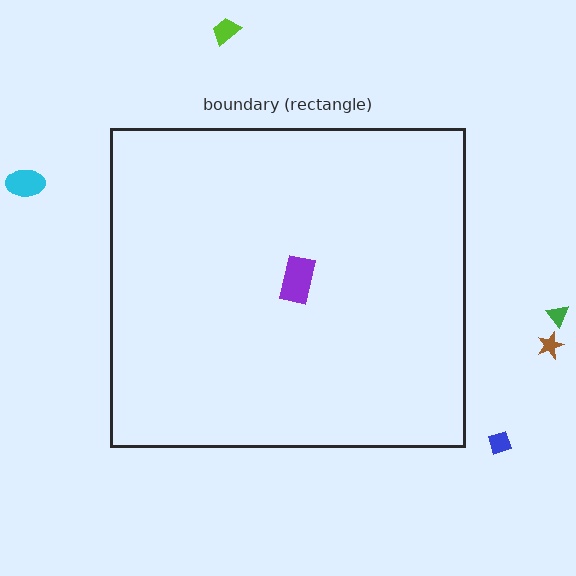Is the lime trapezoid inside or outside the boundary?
Outside.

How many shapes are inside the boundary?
1 inside, 5 outside.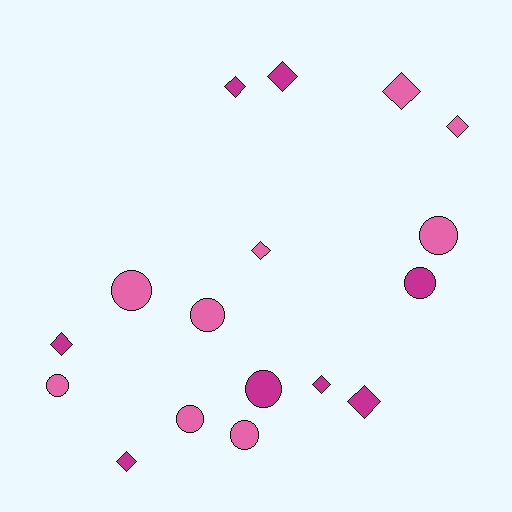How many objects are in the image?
There are 17 objects.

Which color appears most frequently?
Pink, with 9 objects.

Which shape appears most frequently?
Diamond, with 9 objects.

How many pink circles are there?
There are 6 pink circles.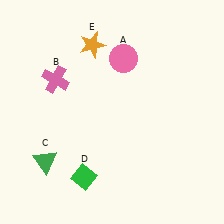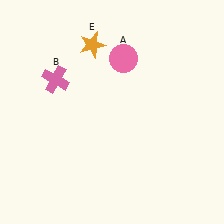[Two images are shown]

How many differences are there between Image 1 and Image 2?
There are 2 differences between the two images.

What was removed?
The green diamond (D), the green triangle (C) were removed in Image 2.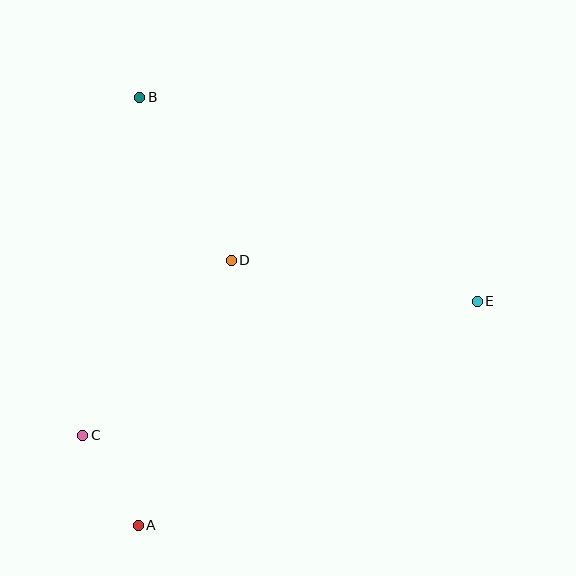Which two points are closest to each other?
Points A and C are closest to each other.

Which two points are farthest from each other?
Points A and B are farthest from each other.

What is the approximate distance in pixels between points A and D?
The distance between A and D is approximately 281 pixels.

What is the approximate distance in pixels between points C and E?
The distance between C and E is approximately 416 pixels.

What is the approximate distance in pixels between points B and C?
The distance between B and C is approximately 343 pixels.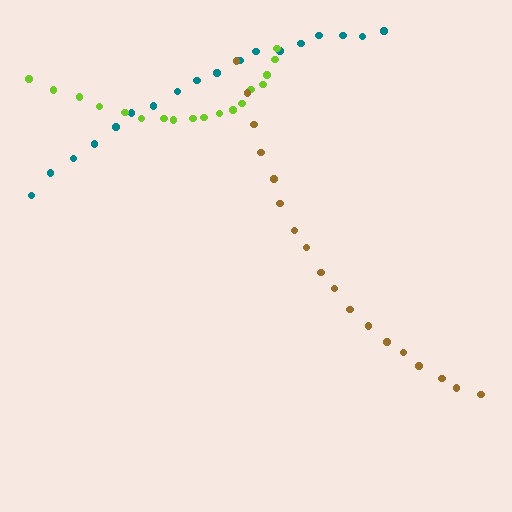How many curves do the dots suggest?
There are 3 distinct paths.